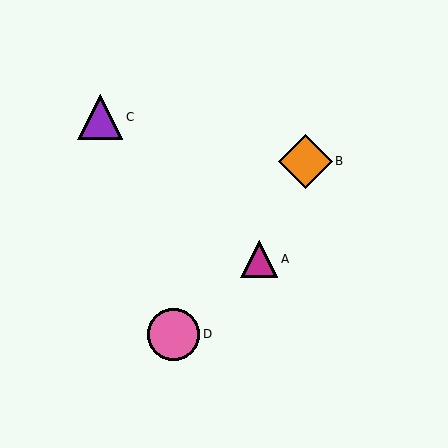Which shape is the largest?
The orange diamond (labeled B) is the largest.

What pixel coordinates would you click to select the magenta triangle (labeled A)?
Click at (259, 259) to select the magenta triangle A.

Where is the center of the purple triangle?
The center of the purple triangle is at (100, 117).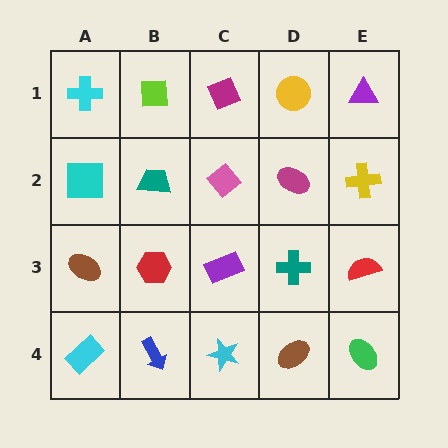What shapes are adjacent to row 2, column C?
A magenta diamond (row 1, column C), a purple rectangle (row 3, column C), a teal trapezoid (row 2, column B), a magenta ellipse (row 2, column D).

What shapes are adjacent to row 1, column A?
A cyan square (row 2, column A), a lime square (row 1, column B).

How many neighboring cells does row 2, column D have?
4.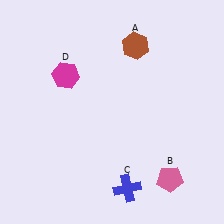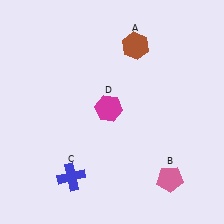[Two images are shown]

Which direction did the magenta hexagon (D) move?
The magenta hexagon (D) moved right.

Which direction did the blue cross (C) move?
The blue cross (C) moved left.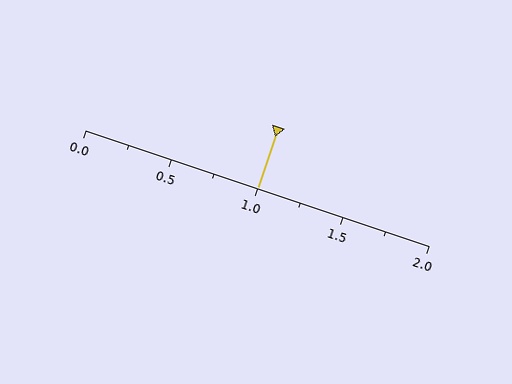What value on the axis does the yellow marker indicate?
The marker indicates approximately 1.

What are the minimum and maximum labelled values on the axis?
The axis runs from 0.0 to 2.0.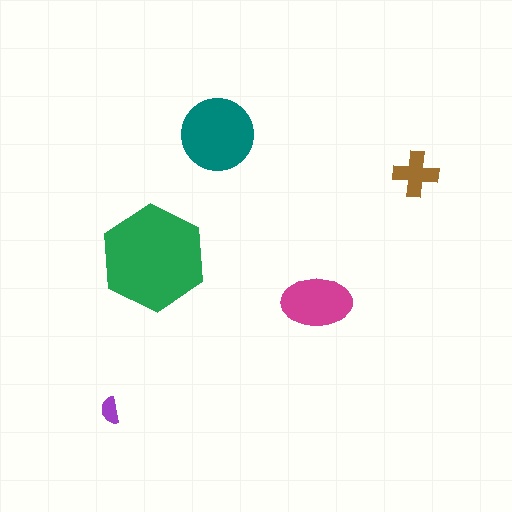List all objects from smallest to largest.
The purple semicircle, the brown cross, the magenta ellipse, the teal circle, the green hexagon.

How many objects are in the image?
There are 5 objects in the image.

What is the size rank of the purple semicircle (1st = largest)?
5th.